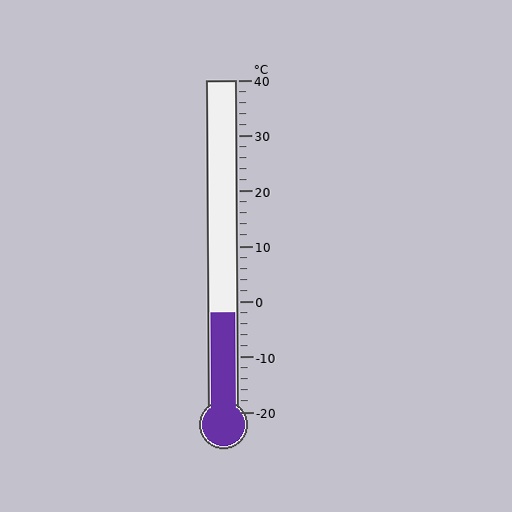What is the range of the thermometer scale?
The thermometer scale ranges from -20°C to 40°C.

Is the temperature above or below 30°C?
The temperature is below 30°C.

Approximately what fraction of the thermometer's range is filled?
The thermometer is filled to approximately 30% of its range.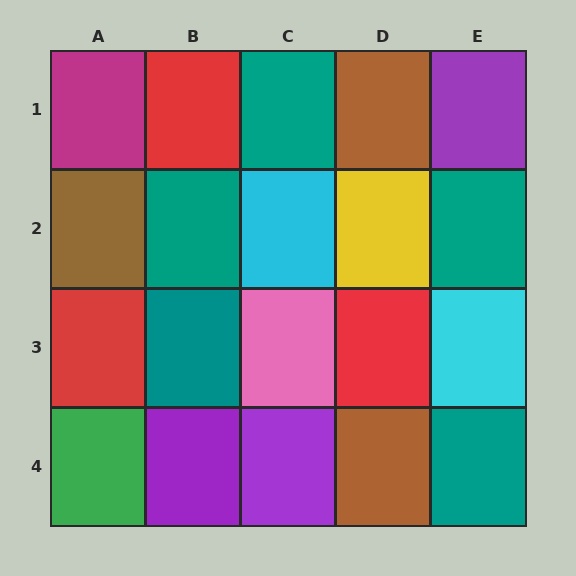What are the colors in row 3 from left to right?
Red, teal, pink, red, cyan.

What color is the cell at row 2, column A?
Brown.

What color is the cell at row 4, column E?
Teal.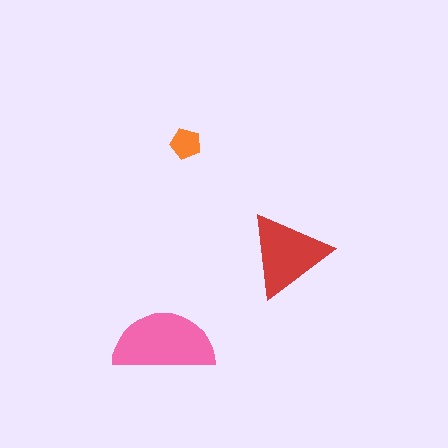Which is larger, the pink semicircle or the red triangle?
The pink semicircle.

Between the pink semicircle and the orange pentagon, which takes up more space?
The pink semicircle.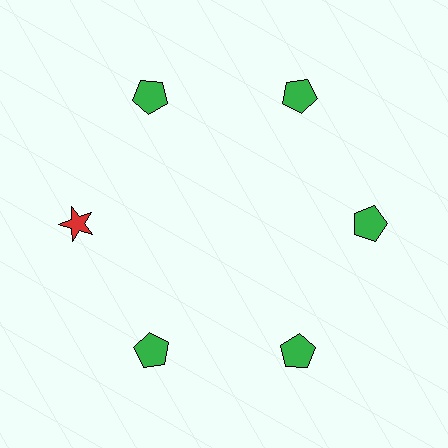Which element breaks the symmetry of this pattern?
The red star at roughly the 9 o'clock position breaks the symmetry. All other shapes are green pentagons.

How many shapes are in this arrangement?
There are 6 shapes arranged in a ring pattern.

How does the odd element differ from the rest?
It differs in both color (red instead of green) and shape (star instead of pentagon).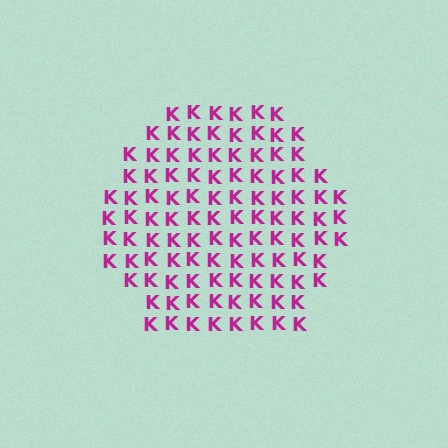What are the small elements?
The small elements are letter K's.